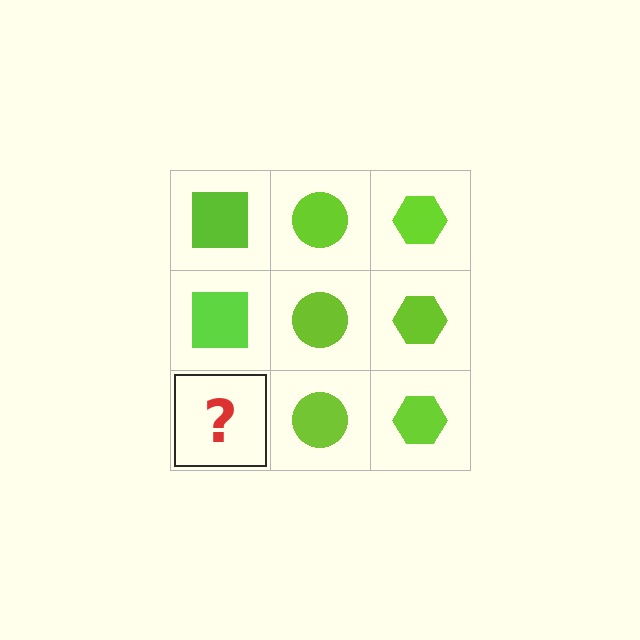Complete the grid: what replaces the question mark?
The question mark should be replaced with a lime square.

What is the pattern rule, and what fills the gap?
The rule is that each column has a consistent shape. The gap should be filled with a lime square.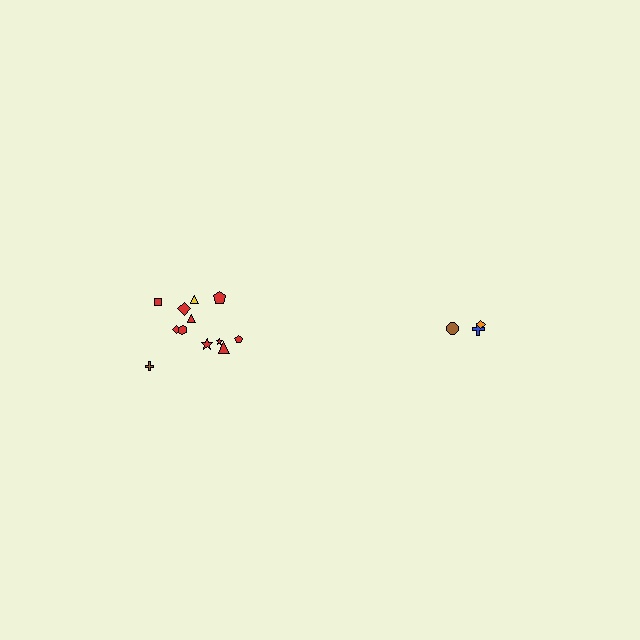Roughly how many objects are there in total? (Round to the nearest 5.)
Roughly 15 objects in total.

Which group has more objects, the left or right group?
The left group.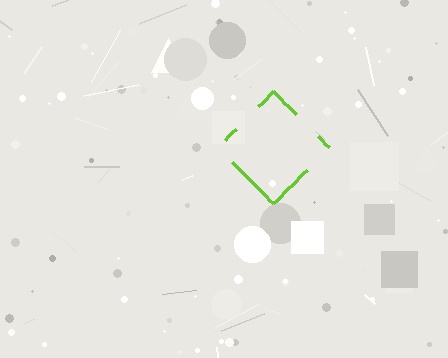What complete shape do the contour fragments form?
The contour fragments form a diamond.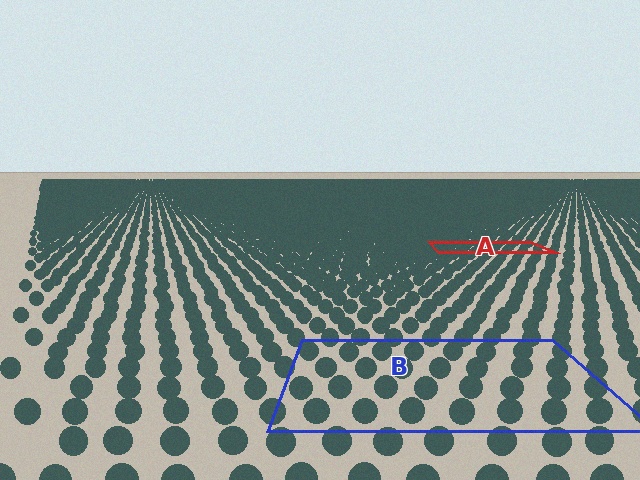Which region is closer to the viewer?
Region B is closer. The texture elements there are larger and more spread out.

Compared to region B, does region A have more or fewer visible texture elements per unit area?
Region A has more texture elements per unit area — they are packed more densely because it is farther away.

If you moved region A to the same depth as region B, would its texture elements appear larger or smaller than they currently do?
They would appear larger. At a closer depth, the same texture elements are projected at a bigger on-screen size.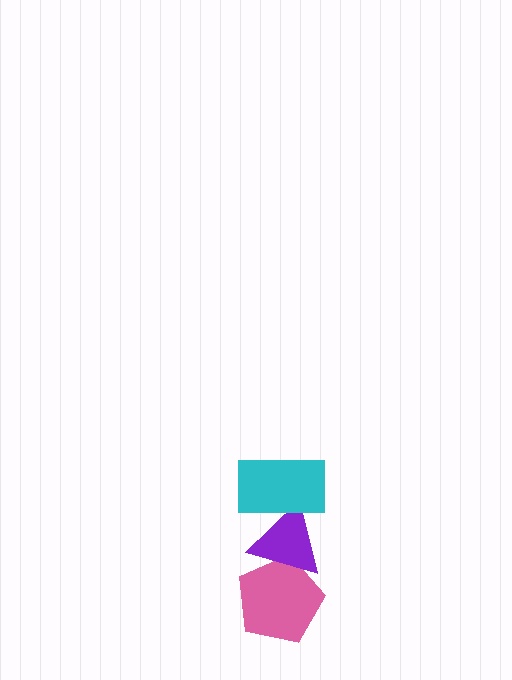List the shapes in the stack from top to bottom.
From top to bottom: the cyan rectangle, the purple triangle, the pink pentagon.